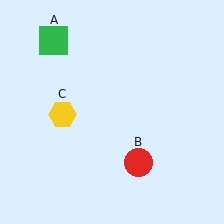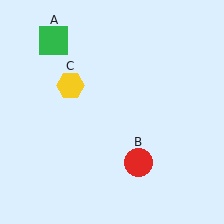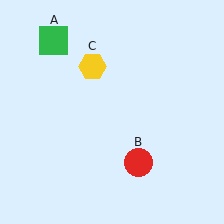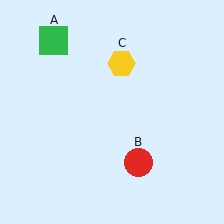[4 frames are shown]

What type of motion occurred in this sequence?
The yellow hexagon (object C) rotated clockwise around the center of the scene.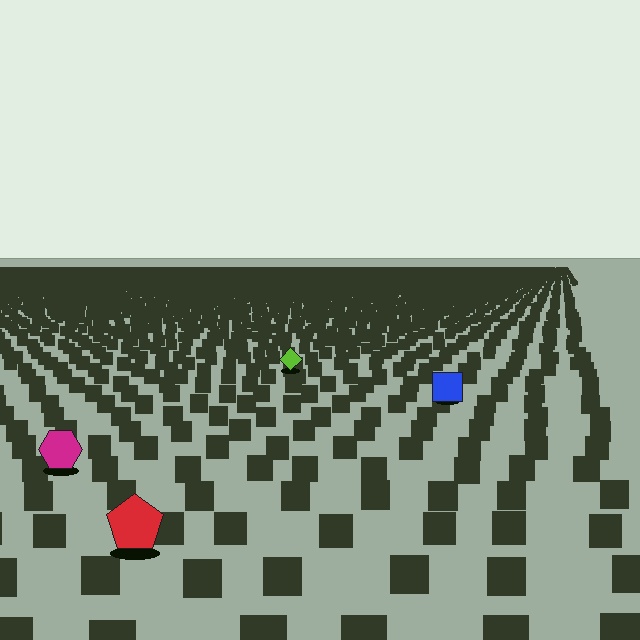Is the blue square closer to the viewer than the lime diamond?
Yes. The blue square is closer — you can tell from the texture gradient: the ground texture is coarser near it.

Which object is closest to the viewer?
The red pentagon is closest. The texture marks near it are larger and more spread out.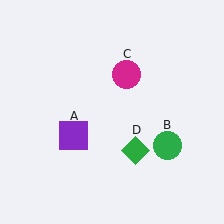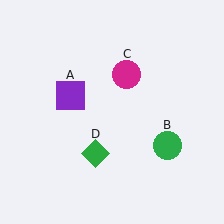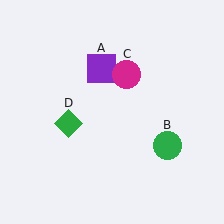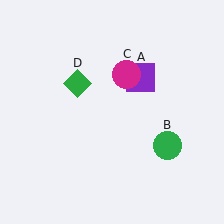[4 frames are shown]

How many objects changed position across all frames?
2 objects changed position: purple square (object A), green diamond (object D).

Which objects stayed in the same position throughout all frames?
Green circle (object B) and magenta circle (object C) remained stationary.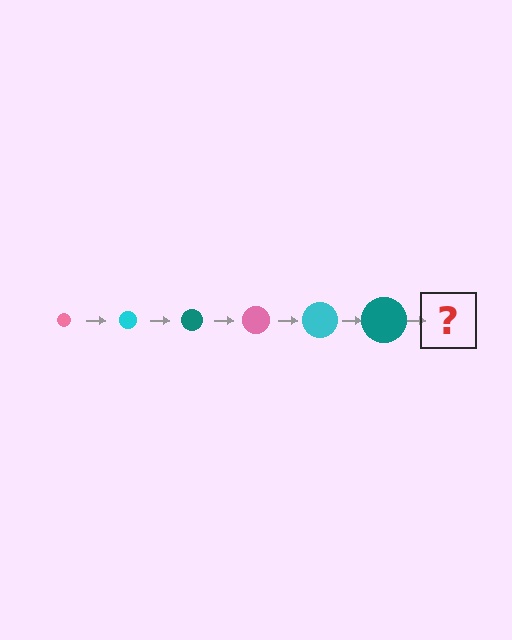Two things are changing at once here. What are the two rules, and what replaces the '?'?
The two rules are that the circle grows larger each step and the color cycles through pink, cyan, and teal. The '?' should be a pink circle, larger than the previous one.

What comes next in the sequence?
The next element should be a pink circle, larger than the previous one.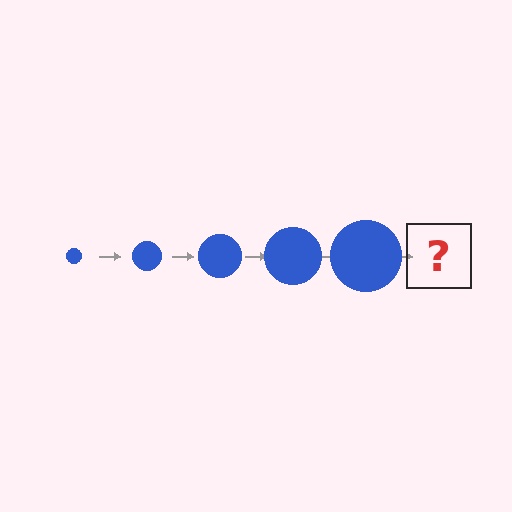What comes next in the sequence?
The next element should be a blue circle, larger than the previous one.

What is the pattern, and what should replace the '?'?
The pattern is that the circle gets progressively larger each step. The '?' should be a blue circle, larger than the previous one.